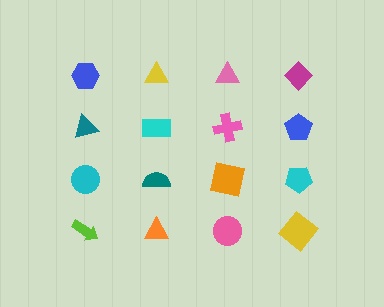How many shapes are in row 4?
4 shapes.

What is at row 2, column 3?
A pink cross.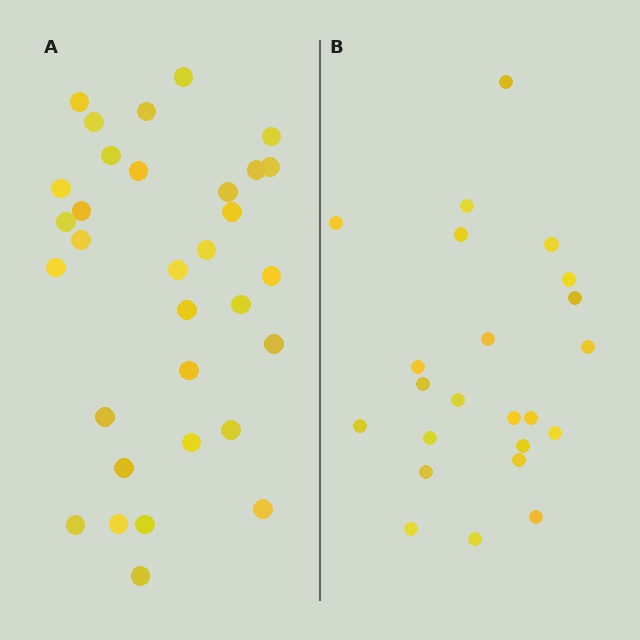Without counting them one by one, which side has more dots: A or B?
Region A (the left region) has more dots.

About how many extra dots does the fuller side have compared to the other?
Region A has roughly 8 or so more dots than region B.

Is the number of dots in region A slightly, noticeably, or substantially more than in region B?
Region A has noticeably more, but not dramatically so. The ratio is roughly 1.4 to 1.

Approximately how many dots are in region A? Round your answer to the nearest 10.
About 30 dots. (The exact count is 32, which rounds to 30.)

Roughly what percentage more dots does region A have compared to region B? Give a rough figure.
About 40% more.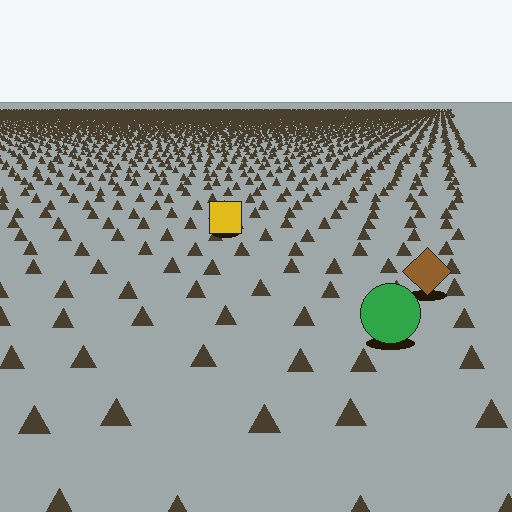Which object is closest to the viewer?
The green circle is closest. The texture marks near it are larger and more spread out.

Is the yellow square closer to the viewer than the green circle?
No. The green circle is closer — you can tell from the texture gradient: the ground texture is coarser near it.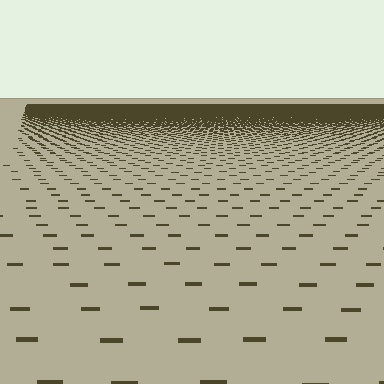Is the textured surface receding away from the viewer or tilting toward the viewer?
The surface is receding away from the viewer. Texture elements get smaller and denser toward the top.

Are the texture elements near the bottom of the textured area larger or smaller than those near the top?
Larger. Near the bottom, elements are closer to the viewer and appear at a bigger on-screen size.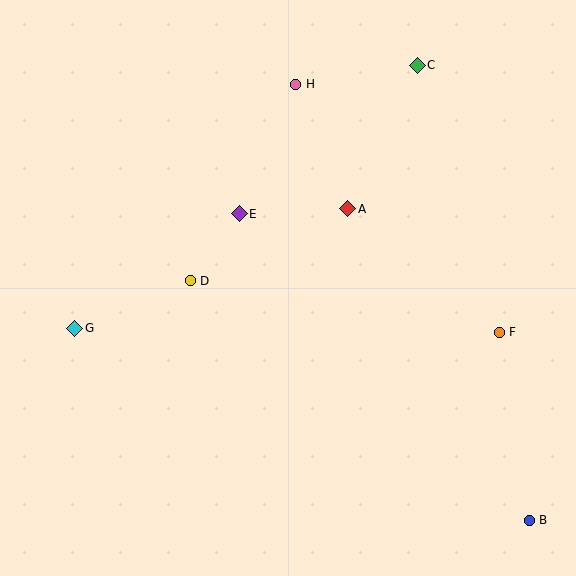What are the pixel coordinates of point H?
Point H is at (296, 84).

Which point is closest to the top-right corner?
Point C is closest to the top-right corner.